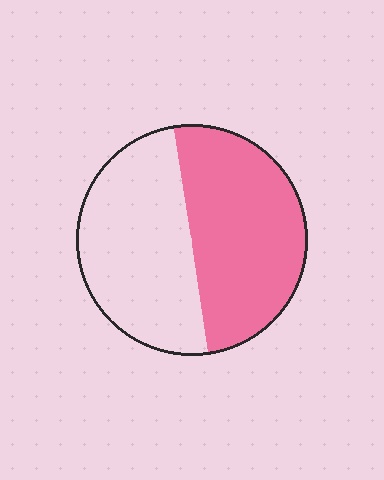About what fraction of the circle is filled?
About one half (1/2).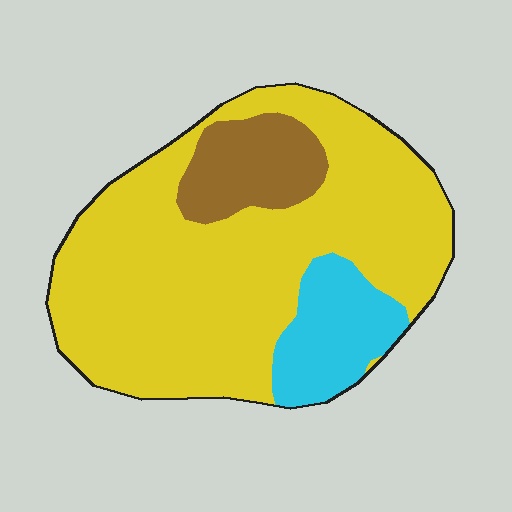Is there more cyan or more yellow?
Yellow.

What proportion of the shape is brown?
Brown covers about 15% of the shape.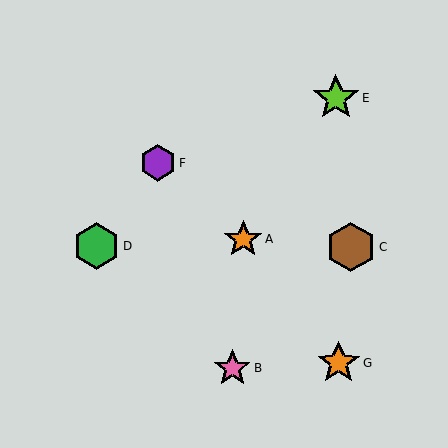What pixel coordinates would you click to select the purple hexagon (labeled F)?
Click at (158, 163) to select the purple hexagon F.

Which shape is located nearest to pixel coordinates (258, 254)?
The orange star (labeled A) at (243, 239) is nearest to that location.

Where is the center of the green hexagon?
The center of the green hexagon is at (96, 246).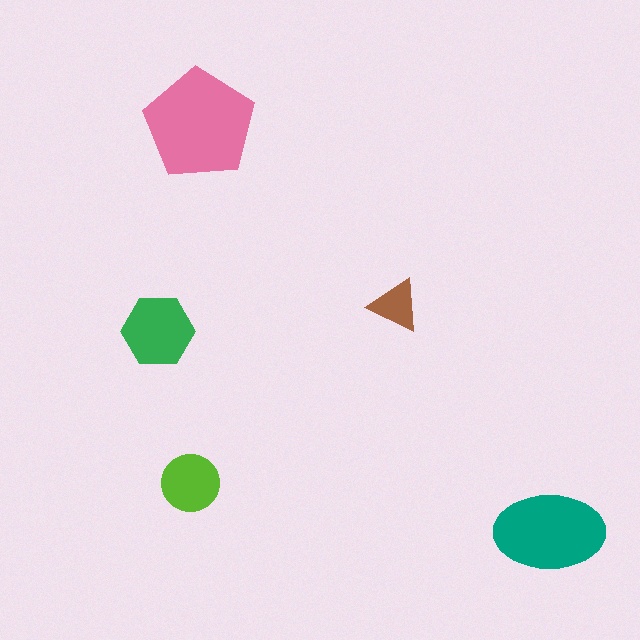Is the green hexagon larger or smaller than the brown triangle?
Larger.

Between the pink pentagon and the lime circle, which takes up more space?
The pink pentagon.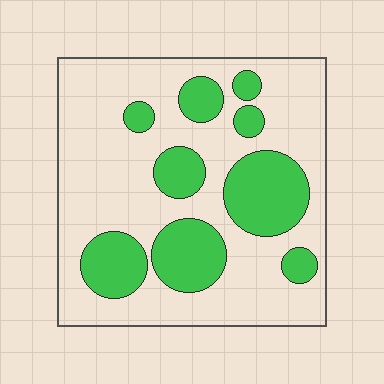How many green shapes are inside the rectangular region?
9.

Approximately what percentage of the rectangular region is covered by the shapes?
Approximately 30%.